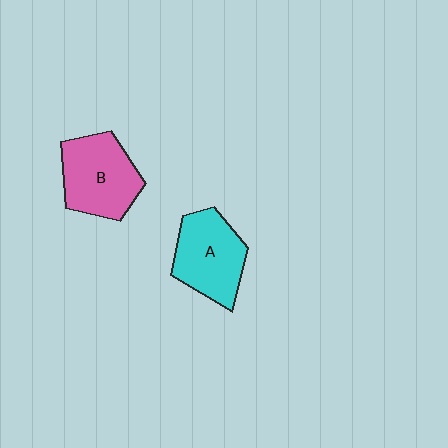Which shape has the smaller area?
Shape A (cyan).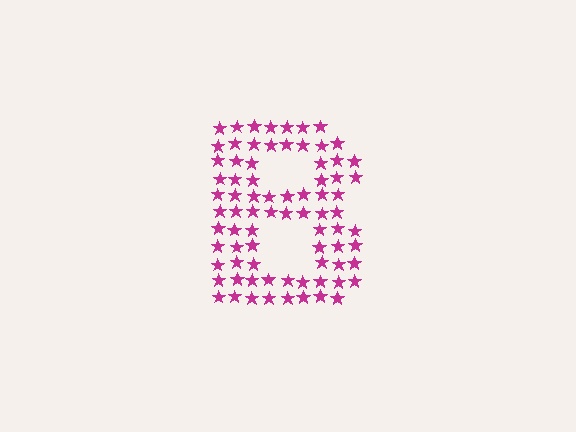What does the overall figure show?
The overall figure shows the letter B.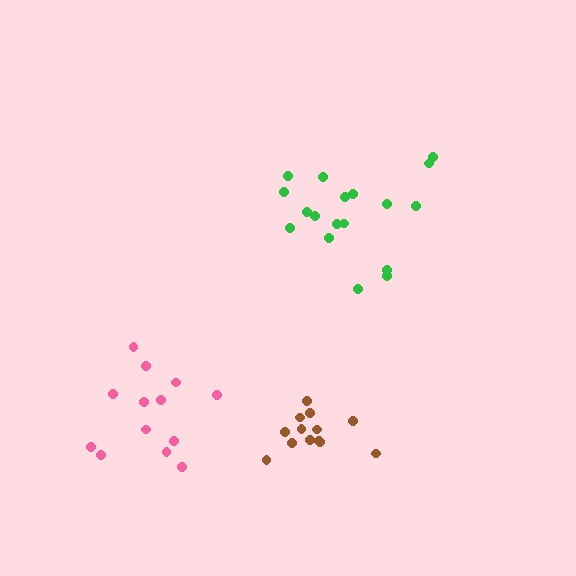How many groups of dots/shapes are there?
There are 3 groups.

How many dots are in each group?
Group 1: 13 dots, Group 2: 13 dots, Group 3: 18 dots (44 total).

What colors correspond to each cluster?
The clusters are colored: pink, brown, green.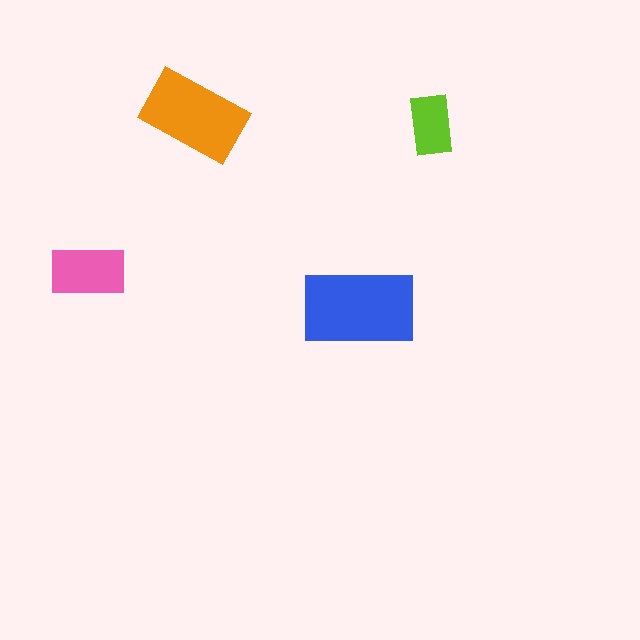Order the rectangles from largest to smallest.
the blue one, the orange one, the pink one, the lime one.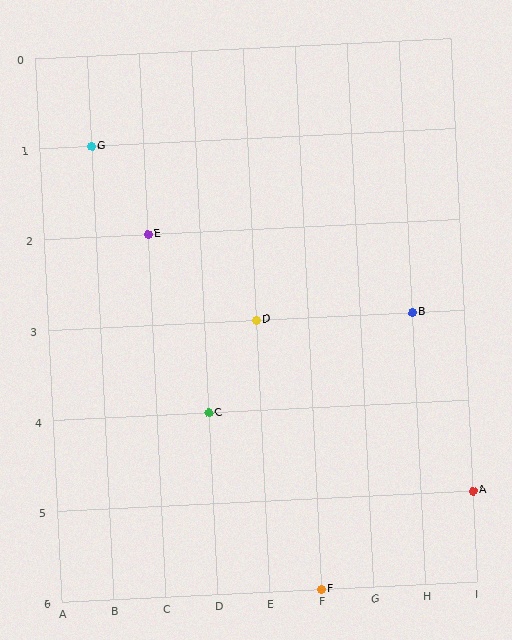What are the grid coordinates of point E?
Point E is at grid coordinates (C, 2).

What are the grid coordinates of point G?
Point G is at grid coordinates (B, 1).